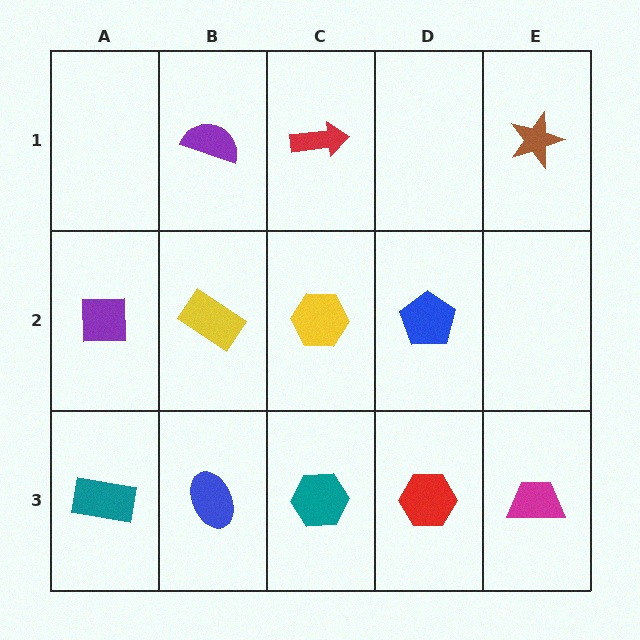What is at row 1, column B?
A purple semicircle.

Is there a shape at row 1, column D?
No, that cell is empty.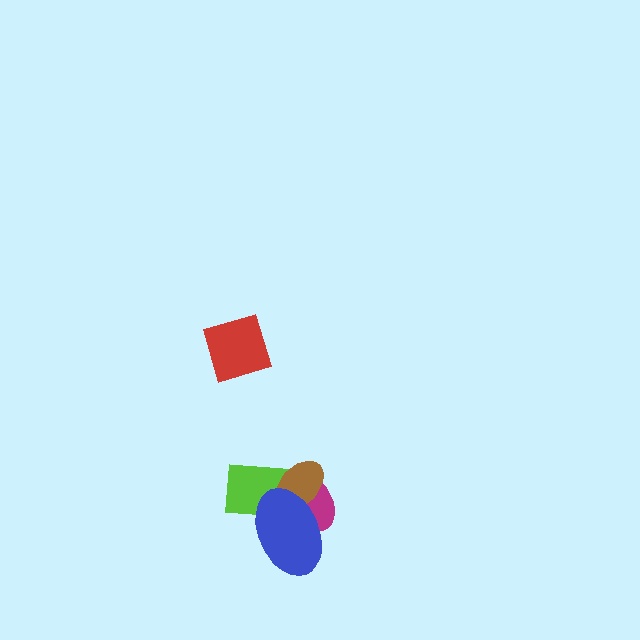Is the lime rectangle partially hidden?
Yes, it is partially covered by another shape.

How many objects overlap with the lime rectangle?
3 objects overlap with the lime rectangle.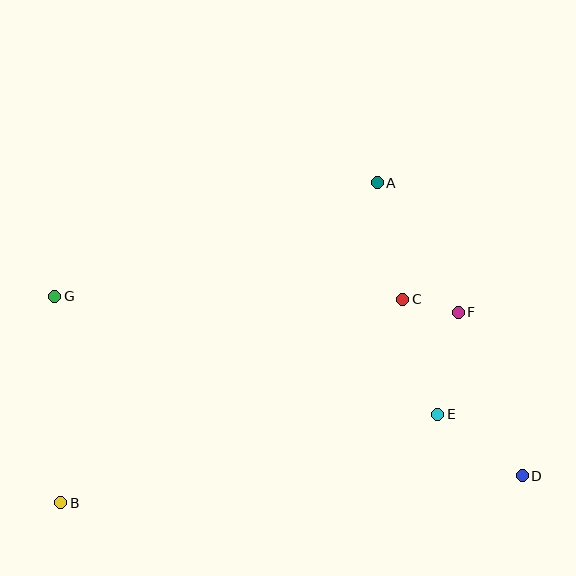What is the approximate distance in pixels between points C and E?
The distance between C and E is approximately 120 pixels.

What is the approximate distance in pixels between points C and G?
The distance between C and G is approximately 348 pixels.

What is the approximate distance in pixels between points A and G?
The distance between A and G is approximately 342 pixels.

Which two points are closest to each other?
Points C and F are closest to each other.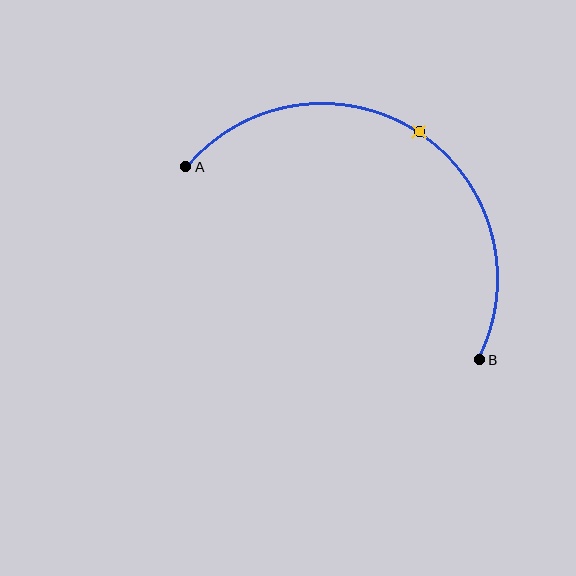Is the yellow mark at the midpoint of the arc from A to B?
Yes. The yellow mark lies on the arc at equal arc-length from both A and B — it is the arc midpoint.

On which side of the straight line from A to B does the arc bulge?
The arc bulges above the straight line connecting A and B.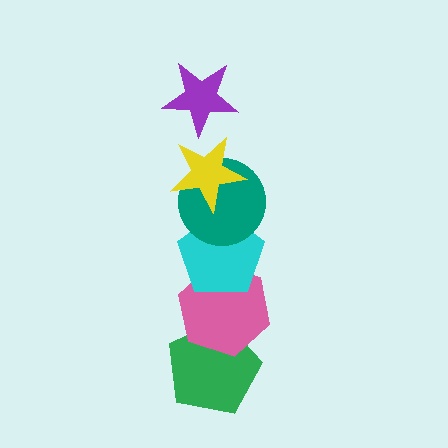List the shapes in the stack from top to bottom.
From top to bottom: the purple star, the yellow star, the teal circle, the cyan pentagon, the pink hexagon, the green pentagon.